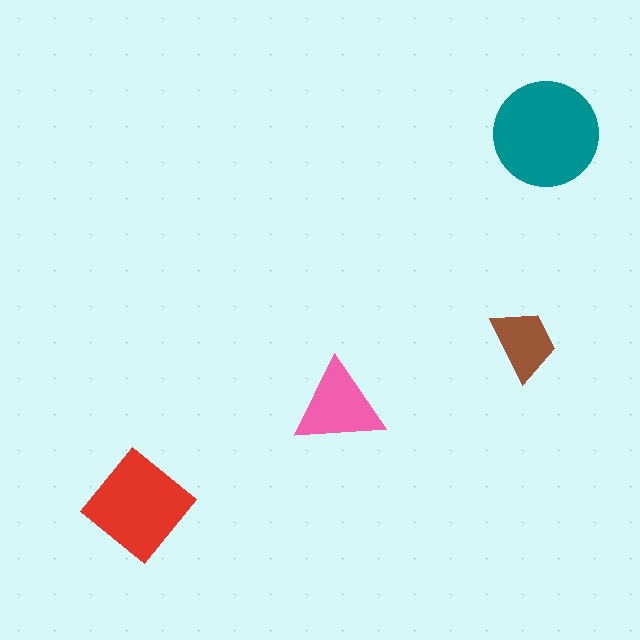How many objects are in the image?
There are 4 objects in the image.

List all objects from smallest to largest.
The brown trapezoid, the pink triangle, the red diamond, the teal circle.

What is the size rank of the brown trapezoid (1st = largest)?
4th.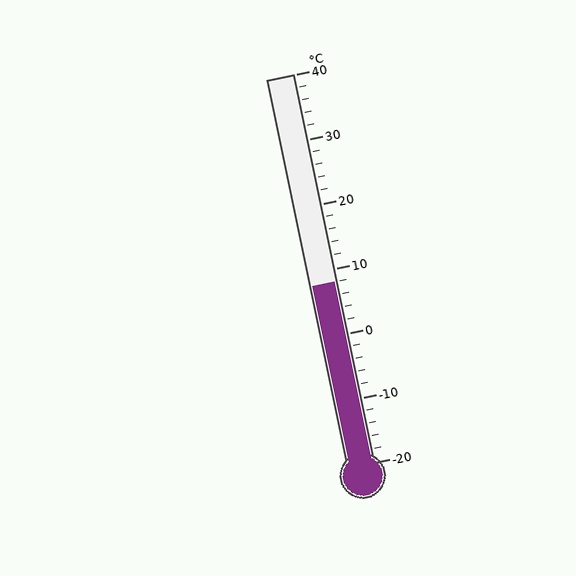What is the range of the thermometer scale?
The thermometer scale ranges from -20°C to 40°C.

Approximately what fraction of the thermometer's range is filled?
The thermometer is filled to approximately 45% of its range.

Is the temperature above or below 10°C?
The temperature is below 10°C.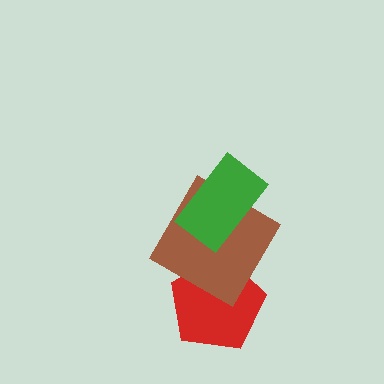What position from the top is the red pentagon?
The red pentagon is 3rd from the top.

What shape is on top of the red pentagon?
The brown diamond is on top of the red pentagon.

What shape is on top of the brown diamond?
The green rectangle is on top of the brown diamond.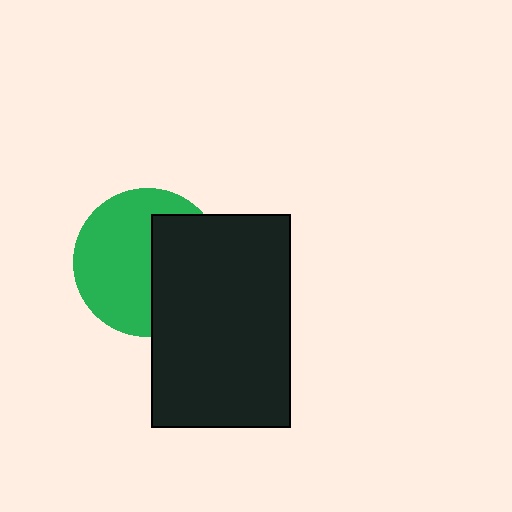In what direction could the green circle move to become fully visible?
The green circle could move left. That would shift it out from behind the black rectangle entirely.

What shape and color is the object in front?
The object in front is a black rectangle.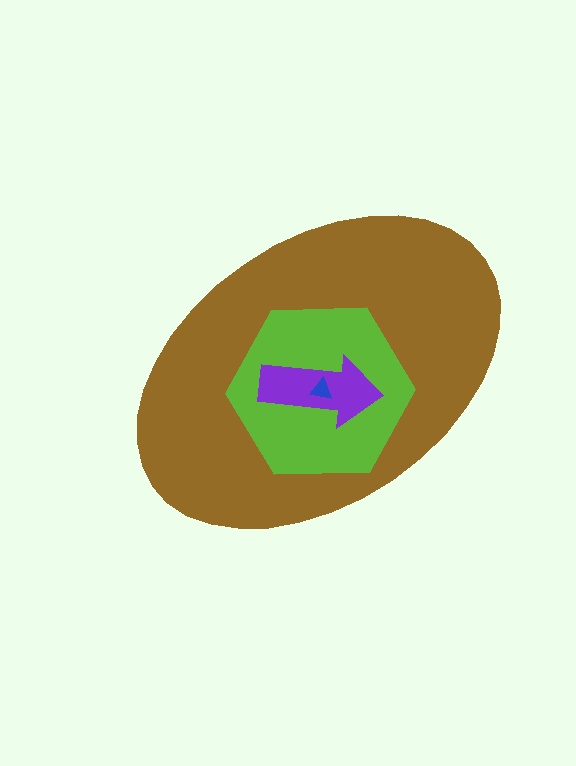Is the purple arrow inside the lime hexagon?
Yes.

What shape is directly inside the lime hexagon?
The purple arrow.